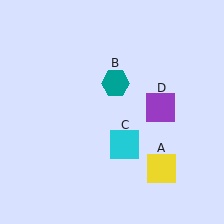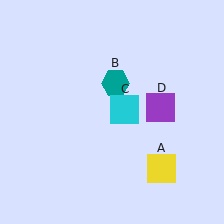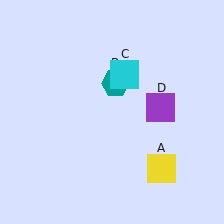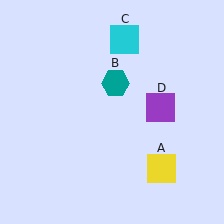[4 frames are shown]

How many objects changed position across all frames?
1 object changed position: cyan square (object C).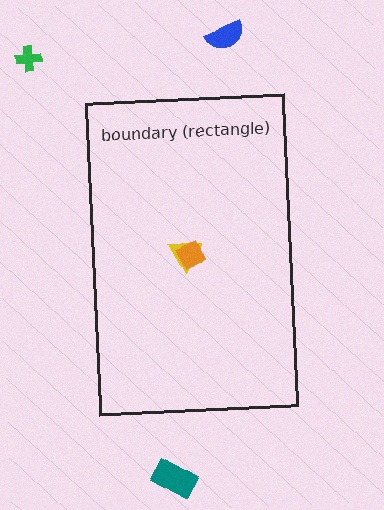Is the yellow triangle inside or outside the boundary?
Inside.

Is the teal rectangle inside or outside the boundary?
Outside.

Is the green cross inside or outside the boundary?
Outside.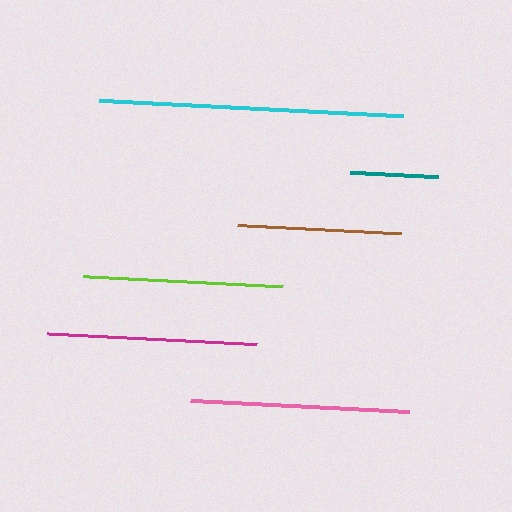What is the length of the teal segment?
The teal segment is approximately 87 pixels long.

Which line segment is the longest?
The cyan line is the longest at approximately 305 pixels.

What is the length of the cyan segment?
The cyan segment is approximately 305 pixels long.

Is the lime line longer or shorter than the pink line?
The pink line is longer than the lime line.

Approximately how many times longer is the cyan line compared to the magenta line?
The cyan line is approximately 1.5 times the length of the magenta line.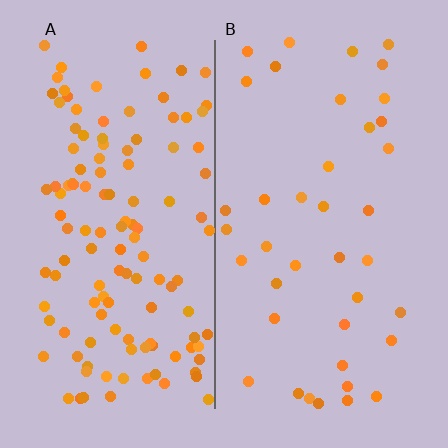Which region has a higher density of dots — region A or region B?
A (the left).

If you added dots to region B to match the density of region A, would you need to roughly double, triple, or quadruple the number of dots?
Approximately triple.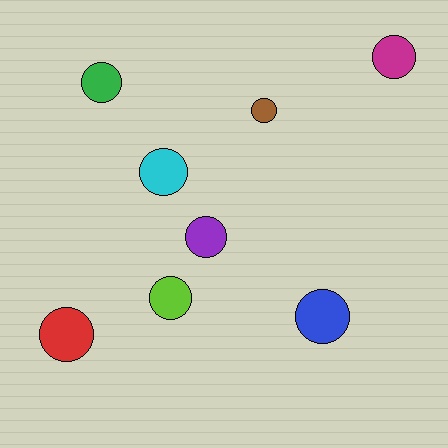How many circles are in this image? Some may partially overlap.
There are 8 circles.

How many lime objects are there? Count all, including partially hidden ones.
There is 1 lime object.